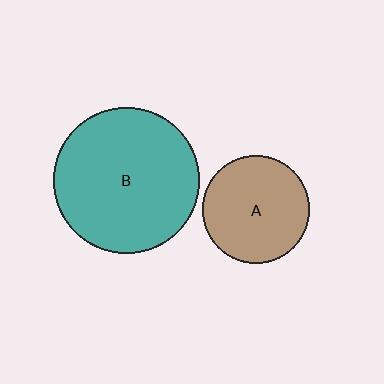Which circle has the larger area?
Circle B (teal).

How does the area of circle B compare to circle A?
Approximately 1.8 times.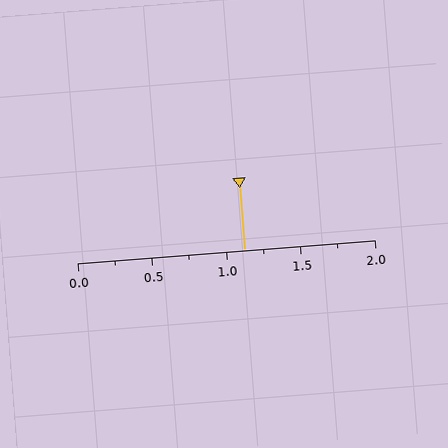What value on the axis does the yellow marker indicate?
The marker indicates approximately 1.12.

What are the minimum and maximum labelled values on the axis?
The axis runs from 0.0 to 2.0.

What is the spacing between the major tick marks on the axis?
The major ticks are spaced 0.5 apart.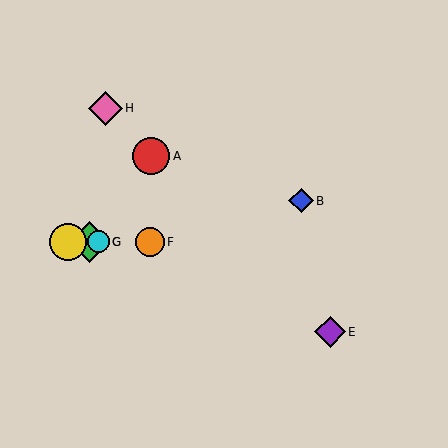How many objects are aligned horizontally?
4 objects (C, D, F, G) are aligned horizontally.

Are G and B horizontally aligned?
No, G is at y≈242 and B is at y≈201.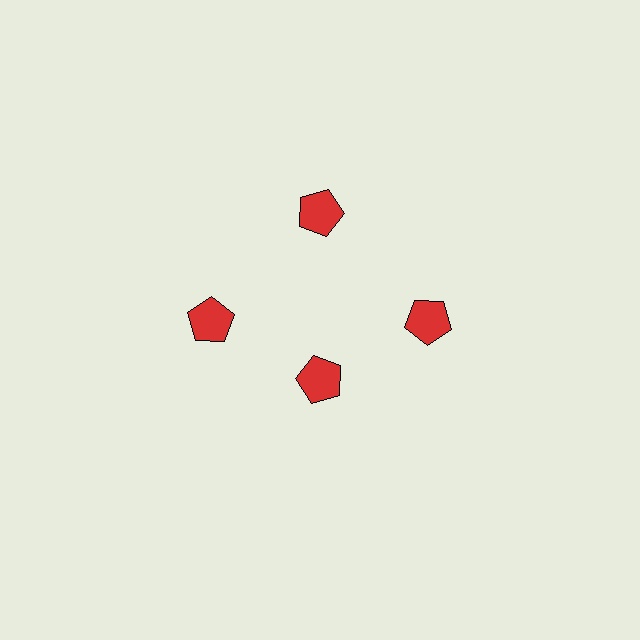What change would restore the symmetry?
The symmetry would be restored by moving it outward, back onto the ring so that all 4 pentagons sit at equal angles and equal distance from the center.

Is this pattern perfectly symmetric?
No. The 4 red pentagons are arranged in a ring, but one element near the 6 o'clock position is pulled inward toward the center, breaking the 4-fold rotational symmetry.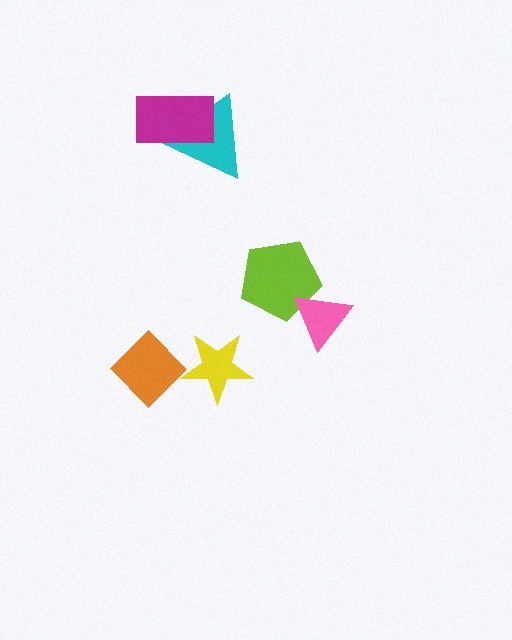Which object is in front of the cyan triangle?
The magenta rectangle is in front of the cyan triangle.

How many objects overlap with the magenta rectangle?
1 object overlaps with the magenta rectangle.